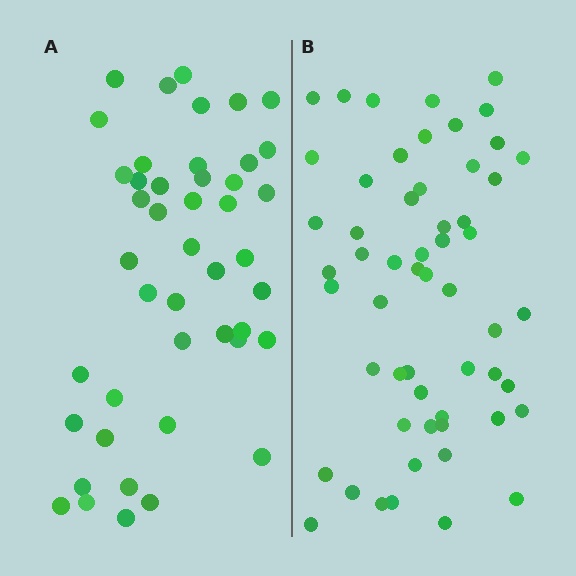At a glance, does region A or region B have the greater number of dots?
Region B (the right region) has more dots.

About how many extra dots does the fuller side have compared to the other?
Region B has roughly 12 or so more dots than region A.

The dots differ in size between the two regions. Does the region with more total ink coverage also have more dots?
No. Region A has more total ink coverage because its dots are larger, but region B actually contains more individual dots. Total area can be misleading — the number of items is what matters here.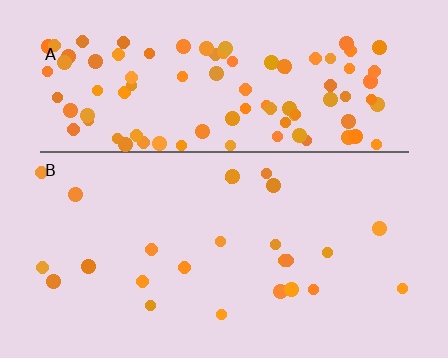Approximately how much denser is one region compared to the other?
Approximately 4.3× — region A over region B.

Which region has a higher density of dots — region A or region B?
A (the top).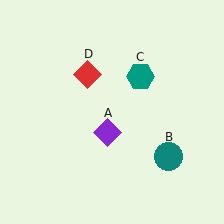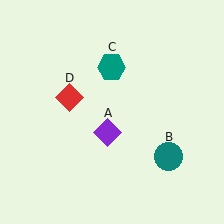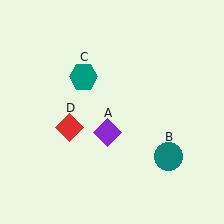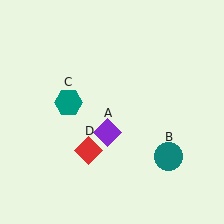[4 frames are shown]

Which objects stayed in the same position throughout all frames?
Purple diamond (object A) and teal circle (object B) remained stationary.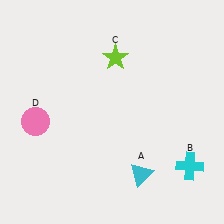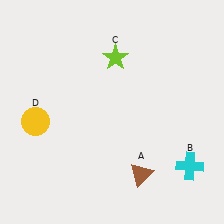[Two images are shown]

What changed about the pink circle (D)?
In Image 1, D is pink. In Image 2, it changed to yellow.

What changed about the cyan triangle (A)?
In Image 1, A is cyan. In Image 2, it changed to brown.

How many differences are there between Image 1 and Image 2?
There are 2 differences between the two images.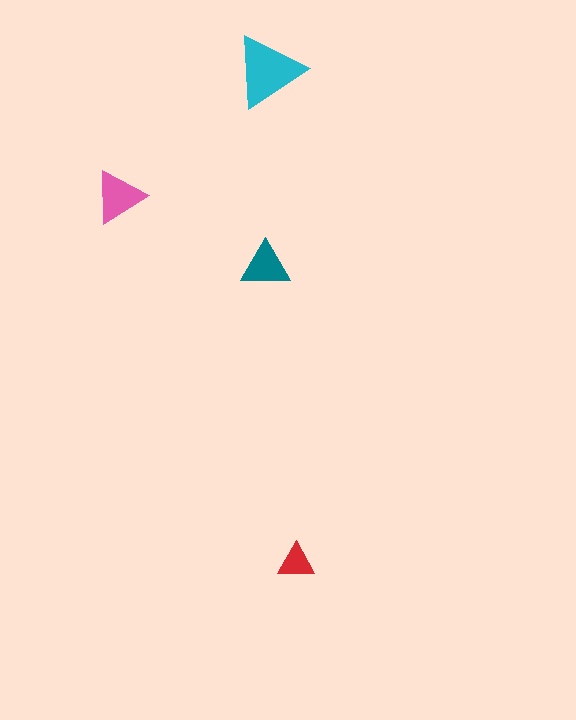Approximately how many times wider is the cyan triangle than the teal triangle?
About 1.5 times wider.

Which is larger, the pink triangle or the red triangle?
The pink one.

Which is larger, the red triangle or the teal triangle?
The teal one.